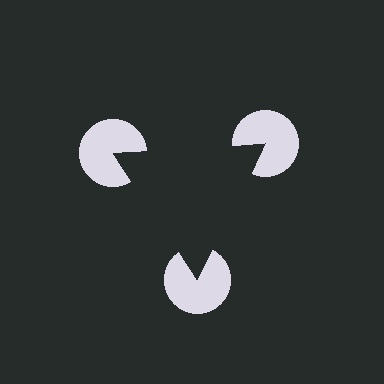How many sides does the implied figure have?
3 sides.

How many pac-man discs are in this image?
There are 3 — one at each vertex of the illusory triangle.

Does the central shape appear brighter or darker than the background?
It typically appears slightly darker than the background, even though no actual brightness change is drawn.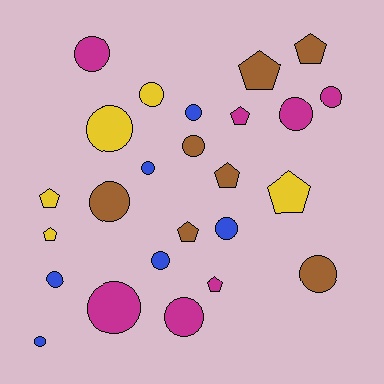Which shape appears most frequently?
Circle, with 16 objects.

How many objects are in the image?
There are 25 objects.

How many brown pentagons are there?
There are 4 brown pentagons.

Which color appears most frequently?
Magenta, with 7 objects.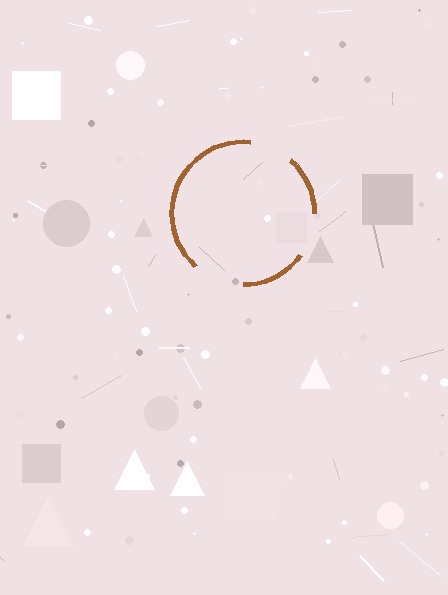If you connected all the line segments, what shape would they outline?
They would outline a circle.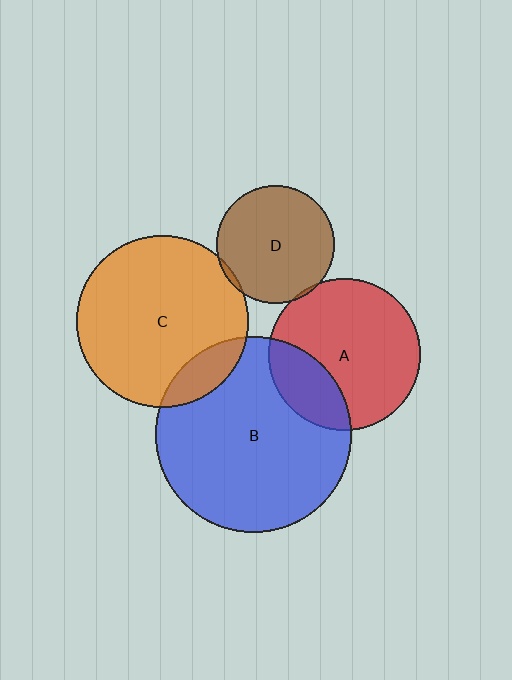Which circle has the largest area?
Circle B (blue).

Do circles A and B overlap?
Yes.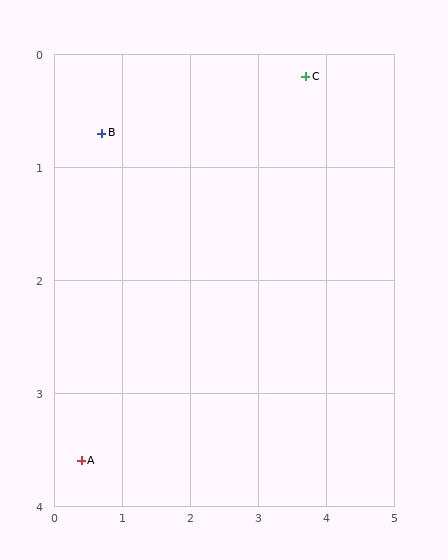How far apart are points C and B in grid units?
Points C and B are about 3.0 grid units apart.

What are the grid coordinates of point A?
Point A is at approximately (0.4, 3.6).